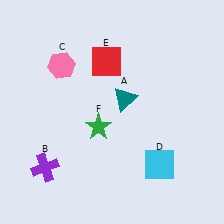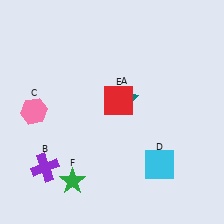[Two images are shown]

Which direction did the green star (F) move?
The green star (F) moved down.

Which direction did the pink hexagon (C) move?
The pink hexagon (C) moved down.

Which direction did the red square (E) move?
The red square (E) moved down.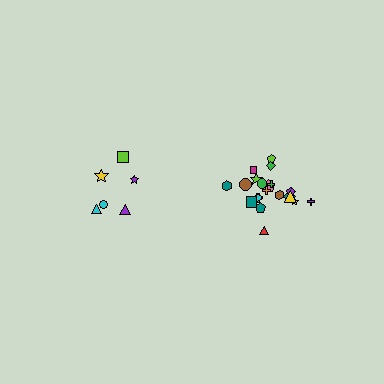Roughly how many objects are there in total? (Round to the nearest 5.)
Roughly 30 objects in total.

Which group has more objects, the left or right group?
The right group.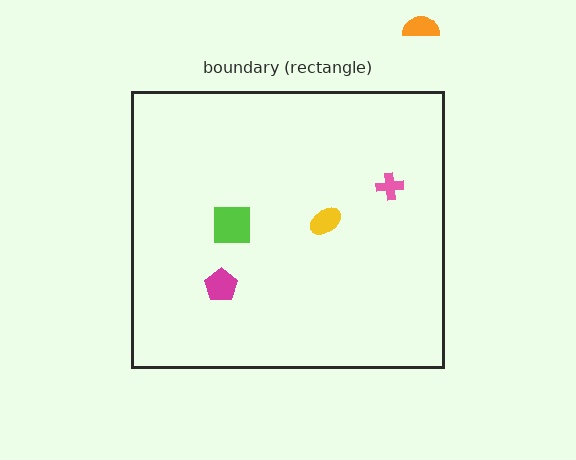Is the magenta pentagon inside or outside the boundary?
Inside.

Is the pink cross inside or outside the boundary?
Inside.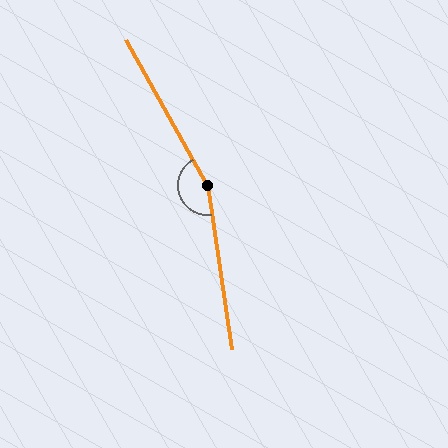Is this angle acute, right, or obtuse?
It is obtuse.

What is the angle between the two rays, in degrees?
Approximately 159 degrees.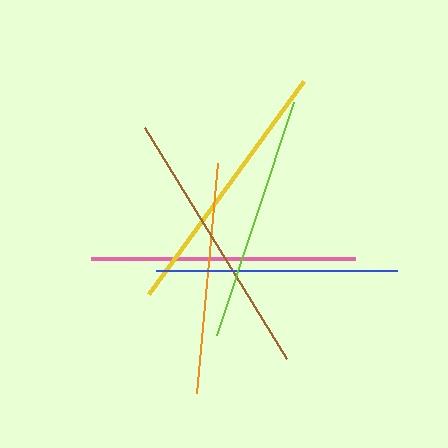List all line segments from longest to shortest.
From longest to shortest: brown, pink, yellow, lime, blue, orange.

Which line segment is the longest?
The brown line is the longest at approximately 271 pixels.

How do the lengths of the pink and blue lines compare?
The pink and blue lines are approximately the same length.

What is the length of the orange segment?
The orange segment is approximately 231 pixels long.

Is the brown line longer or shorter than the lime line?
The brown line is longer than the lime line.